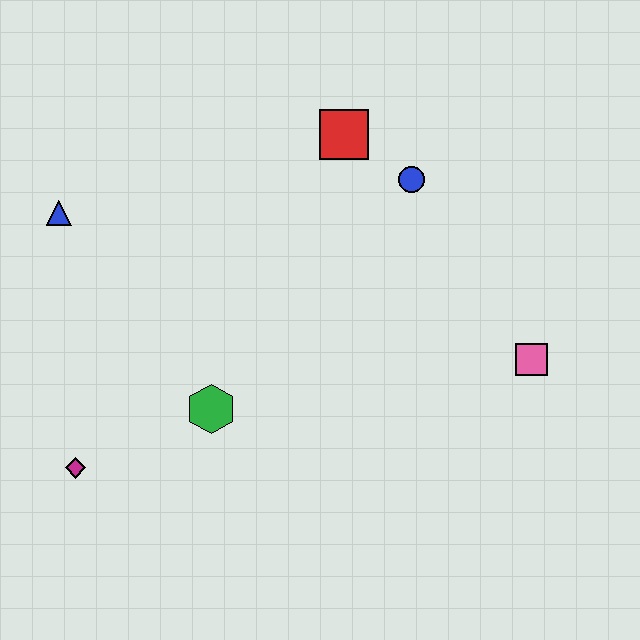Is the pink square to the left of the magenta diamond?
No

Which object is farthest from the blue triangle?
The pink square is farthest from the blue triangle.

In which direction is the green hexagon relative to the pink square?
The green hexagon is to the left of the pink square.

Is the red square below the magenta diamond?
No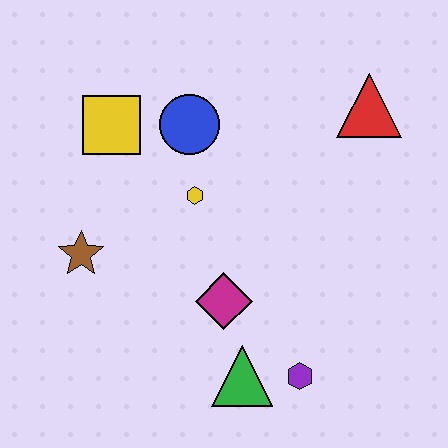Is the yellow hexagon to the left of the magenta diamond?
Yes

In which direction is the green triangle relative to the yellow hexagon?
The green triangle is below the yellow hexagon.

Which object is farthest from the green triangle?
The red triangle is farthest from the green triangle.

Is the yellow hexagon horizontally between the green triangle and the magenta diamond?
No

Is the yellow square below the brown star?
No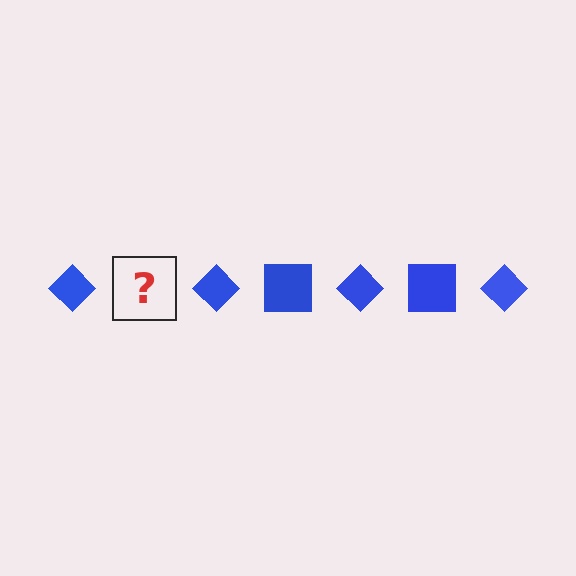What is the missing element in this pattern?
The missing element is a blue square.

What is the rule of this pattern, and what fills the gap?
The rule is that the pattern cycles through diamond, square shapes in blue. The gap should be filled with a blue square.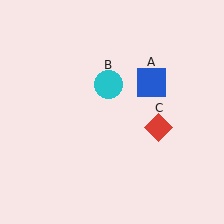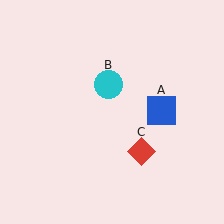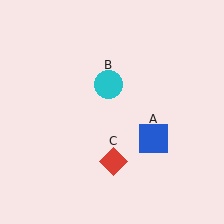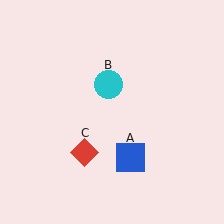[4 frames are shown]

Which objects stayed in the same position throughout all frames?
Cyan circle (object B) remained stationary.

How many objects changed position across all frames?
2 objects changed position: blue square (object A), red diamond (object C).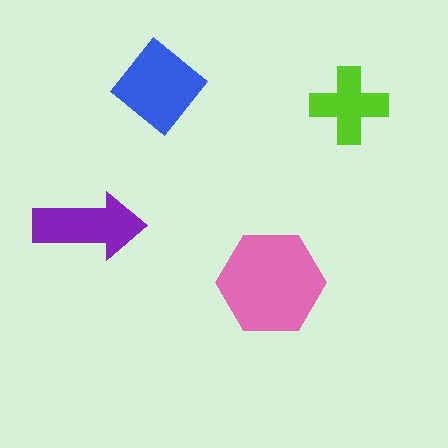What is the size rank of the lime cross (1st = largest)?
4th.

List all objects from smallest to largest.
The lime cross, the purple arrow, the blue diamond, the pink hexagon.